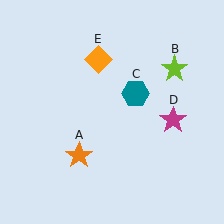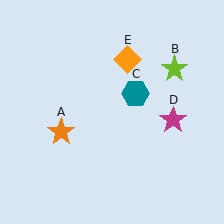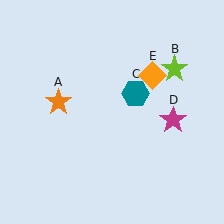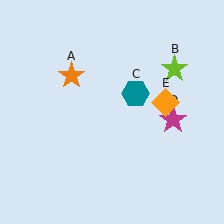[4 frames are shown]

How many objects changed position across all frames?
2 objects changed position: orange star (object A), orange diamond (object E).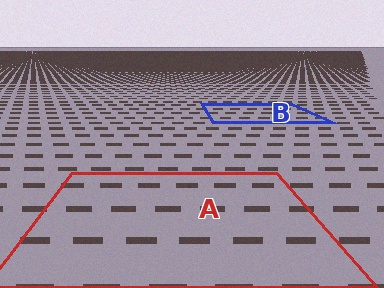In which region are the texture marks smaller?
The texture marks are smaller in region B, because it is farther away.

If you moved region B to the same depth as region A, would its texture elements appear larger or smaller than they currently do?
They would appear larger. At a closer depth, the same texture elements are projected at a bigger on-screen size.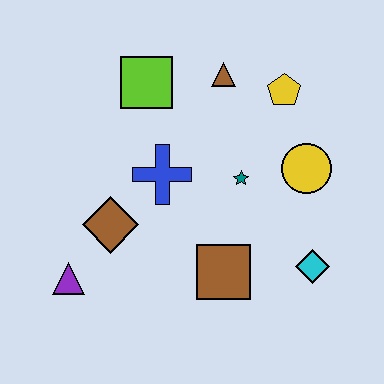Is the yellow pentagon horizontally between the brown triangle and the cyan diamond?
Yes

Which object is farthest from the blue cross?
The cyan diamond is farthest from the blue cross.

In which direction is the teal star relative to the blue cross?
The teal star is to the right of the blue cross.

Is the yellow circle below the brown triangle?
Yes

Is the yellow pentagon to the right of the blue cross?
Yes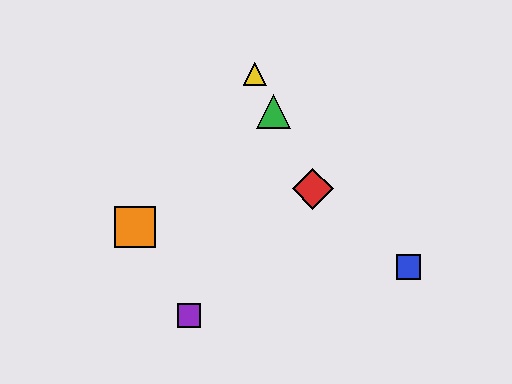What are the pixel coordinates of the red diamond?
The red diamond is at (313, 189).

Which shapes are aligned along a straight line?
The red diamond, the green triangle, the yellow triangle are aligned along a straight line.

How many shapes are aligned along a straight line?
3 shapes (the red diamond, the green triangle, the yellow triangle) are aligned along a straight line.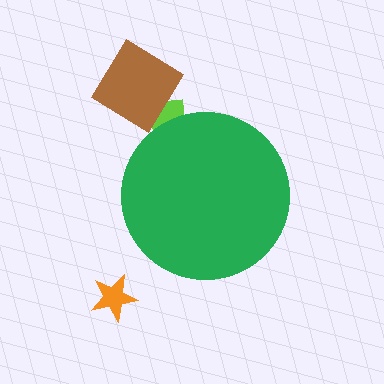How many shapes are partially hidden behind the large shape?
1 shape is partially hidden.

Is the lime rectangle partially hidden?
Yes, the lime rectangle is partially hidden behind the green circle.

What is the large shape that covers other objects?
A green circle.